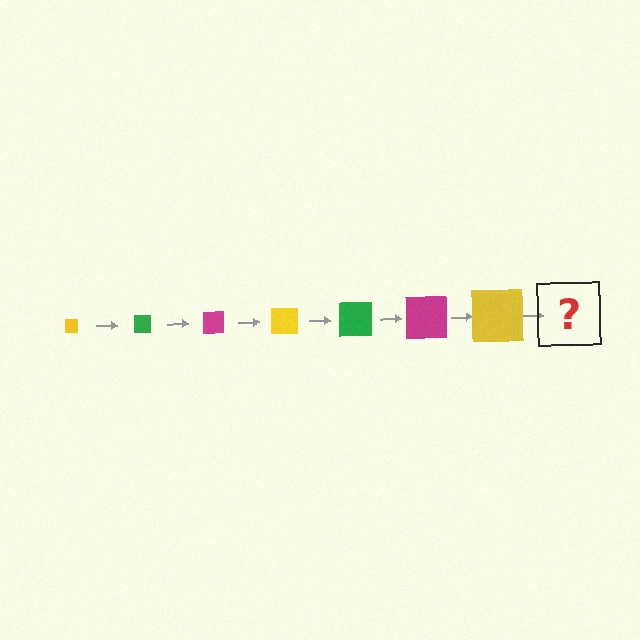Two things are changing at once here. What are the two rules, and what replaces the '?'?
The two rules are that the square grows larger each step and the color cycles through yellow, green, and magenta. The '?' should be a green square, larger than the previous one.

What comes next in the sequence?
The next element should be a green square, larger than the previous one.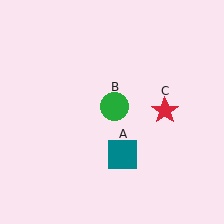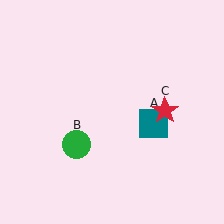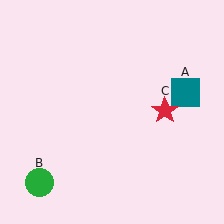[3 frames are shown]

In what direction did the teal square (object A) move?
The teal square (object A) moved up and to the right.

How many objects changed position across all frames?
2 objects changed position: teal square (object A), green circle (object B).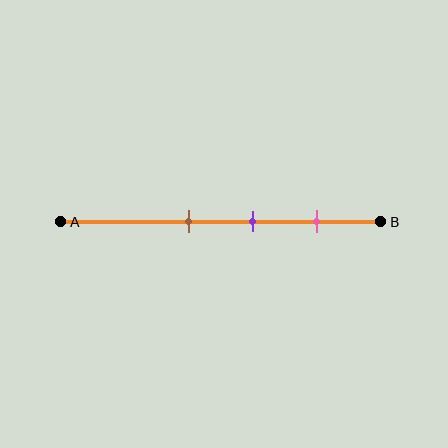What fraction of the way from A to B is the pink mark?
The pink mark is approximately 80% (0.8) of the way from A to B.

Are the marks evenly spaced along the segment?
Yes, the marks are approximately evenly spaced.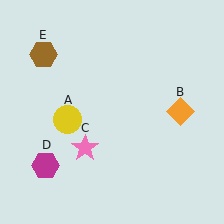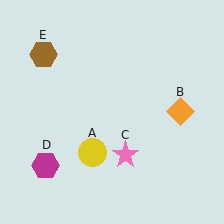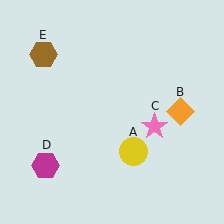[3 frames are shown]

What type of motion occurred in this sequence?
The yellow circle (object A), pink star (object C) rotated counterclockwise around the center of the scene.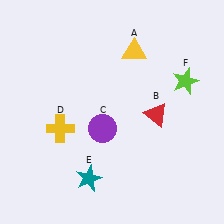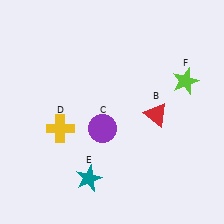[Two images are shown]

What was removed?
The yellow triangle (A) was removed in Image 2.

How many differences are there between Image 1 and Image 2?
There is 1 difference between the two images.